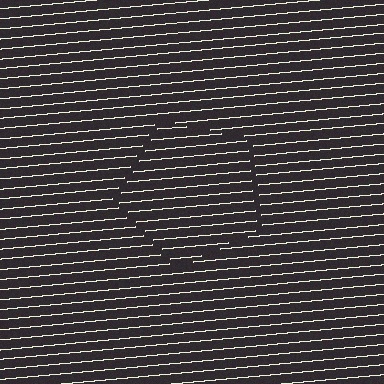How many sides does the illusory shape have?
5 sides — the line-ends trace a pentagon.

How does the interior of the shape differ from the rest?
The interior of the shape contains the same grating, shifted by half a period — the contour is defined by the phase discontinuity where line-ends from the inner and outer gratings abut.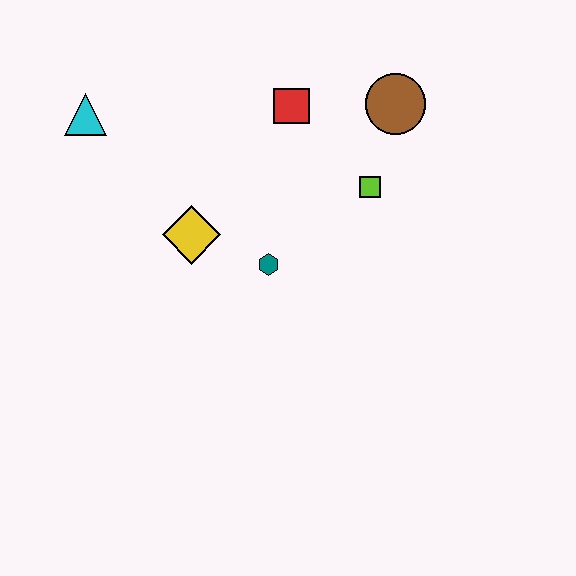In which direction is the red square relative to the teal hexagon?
The red square is above the teal hexagon.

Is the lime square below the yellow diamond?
No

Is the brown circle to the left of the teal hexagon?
No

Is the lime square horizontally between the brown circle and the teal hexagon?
Yes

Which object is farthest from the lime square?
The cyan triangle is farthest from the lime square.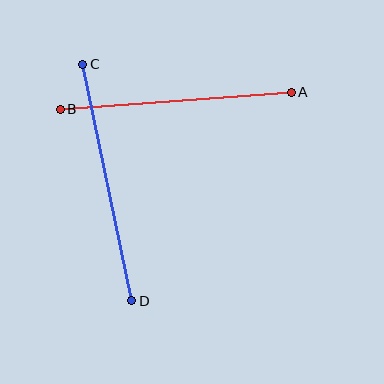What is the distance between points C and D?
The distance is approximately 241 pixels.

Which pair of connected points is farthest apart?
Points C and D are farthest apart.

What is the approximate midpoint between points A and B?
The midpoint is at approximately (176, 101) pixels.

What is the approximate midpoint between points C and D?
The midpoint is at approximately (107, 183) pixels.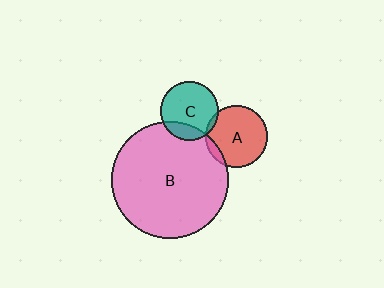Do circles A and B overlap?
Yes.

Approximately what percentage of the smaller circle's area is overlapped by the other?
Approximately 10%.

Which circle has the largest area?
Circle B (pink).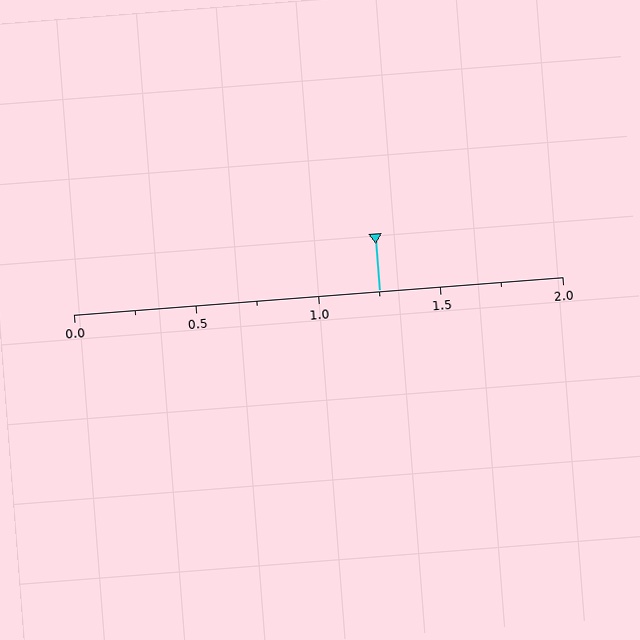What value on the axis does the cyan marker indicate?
The marker indicates approximately 1.25.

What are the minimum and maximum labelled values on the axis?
The axis runs from 0.0 to 2.0.